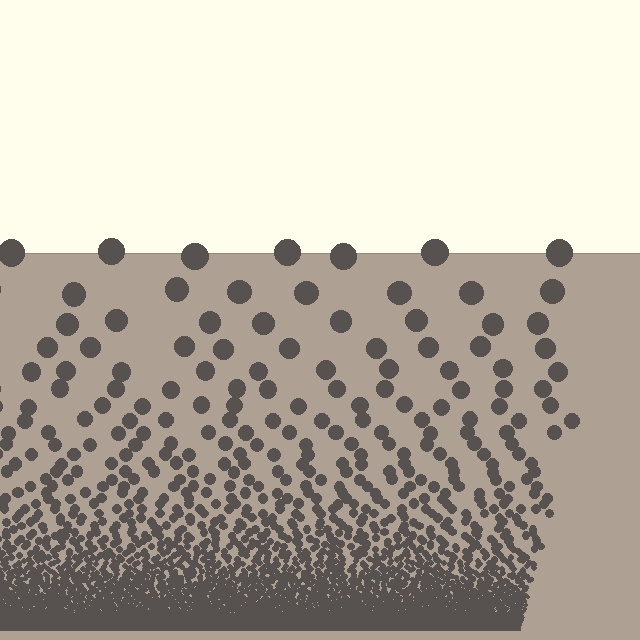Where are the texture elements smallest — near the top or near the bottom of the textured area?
Near the bottom.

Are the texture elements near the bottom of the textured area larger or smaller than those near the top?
Smaller. The gradient is inverted — elements near the bottom are smaller and denser.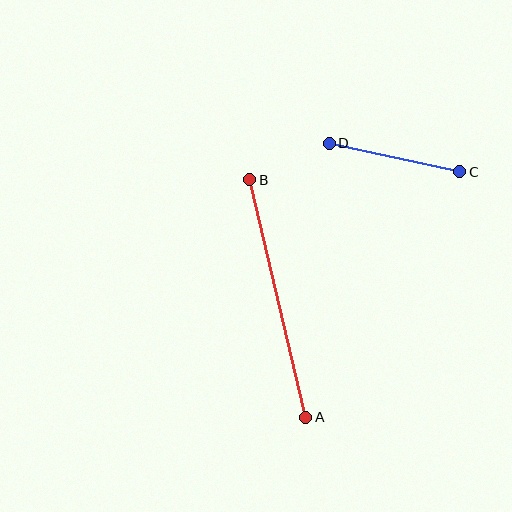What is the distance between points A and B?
The distance is approximately 244 pixels.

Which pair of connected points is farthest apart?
Points A and B are farthest apart.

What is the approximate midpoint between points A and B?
The midpoint is at approximately (278, 298) pixels.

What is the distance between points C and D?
The distance is approximately 133 pixels.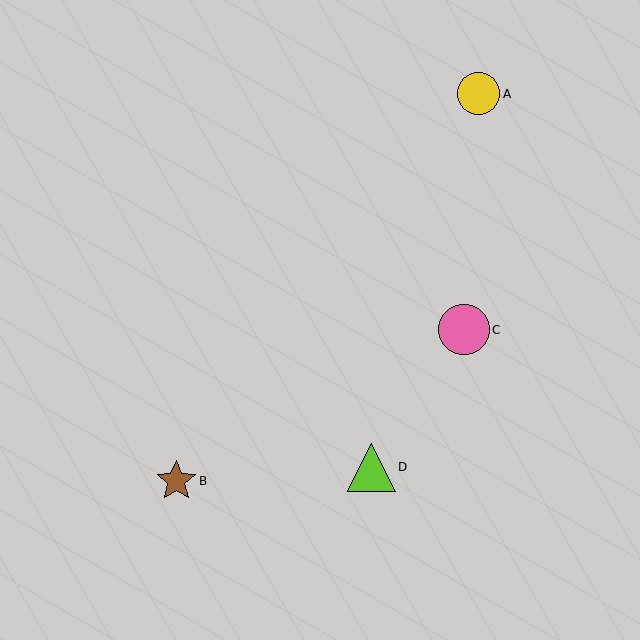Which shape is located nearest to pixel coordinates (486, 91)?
The yellow circle (labeled A) at (479, 94) is nearest to that location.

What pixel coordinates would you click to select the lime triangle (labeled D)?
Click at (371, 467) to select the lime triangle D.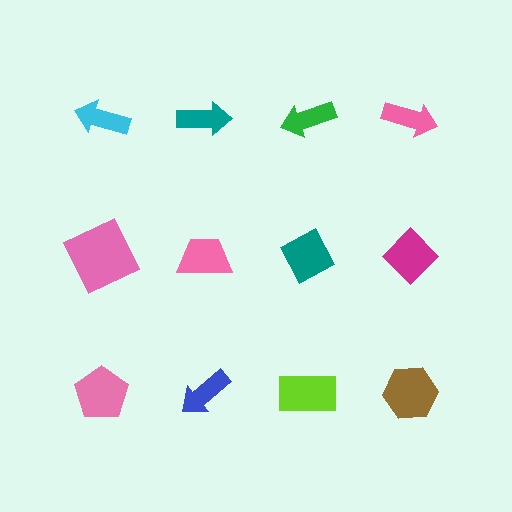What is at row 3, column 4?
A brown hexagon.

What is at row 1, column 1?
A cyan arrow.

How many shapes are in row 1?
4 shapes.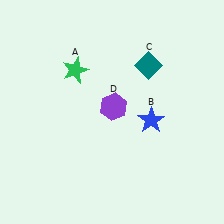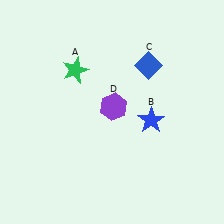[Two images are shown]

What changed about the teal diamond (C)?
In Image 1, C is teal. In Image 2, it changed to blue.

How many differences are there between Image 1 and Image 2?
There is 1 difference between the two images.